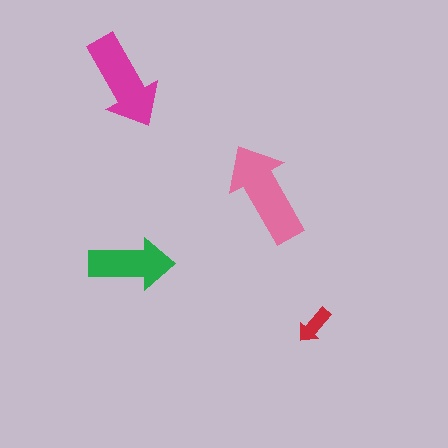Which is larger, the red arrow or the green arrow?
The green one.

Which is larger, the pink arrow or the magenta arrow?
The pink one.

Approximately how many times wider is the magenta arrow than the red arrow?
About 2.5 times wider.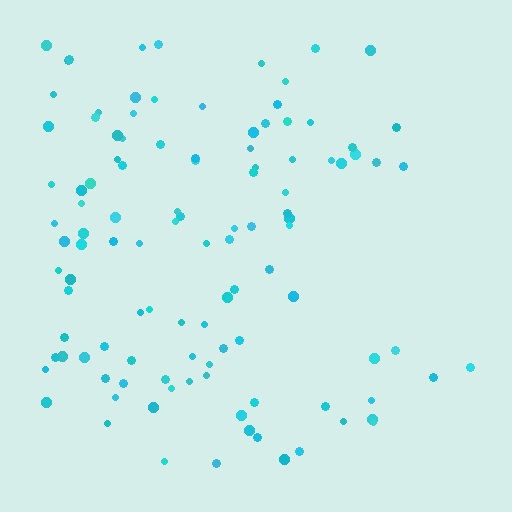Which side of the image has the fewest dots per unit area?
The right.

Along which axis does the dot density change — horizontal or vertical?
Horizontal.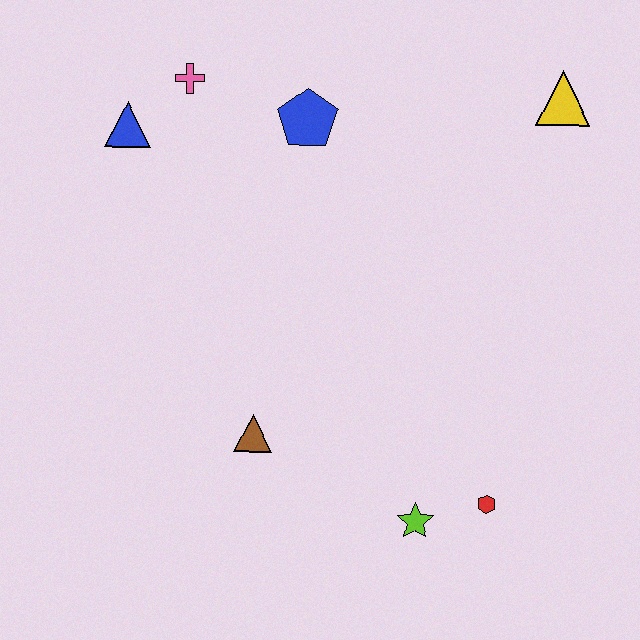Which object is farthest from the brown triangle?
The yellow triangle is farthest from the brown triangle.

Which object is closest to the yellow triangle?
The blue pentagon is closest to the yellow triangle.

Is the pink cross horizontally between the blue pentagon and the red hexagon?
No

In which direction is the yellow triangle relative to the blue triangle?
The yellow triangle is to the right of the blue triangle.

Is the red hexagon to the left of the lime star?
No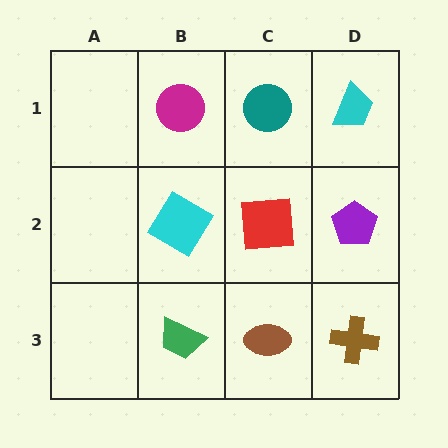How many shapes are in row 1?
3 shapes.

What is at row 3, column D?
A brown cross.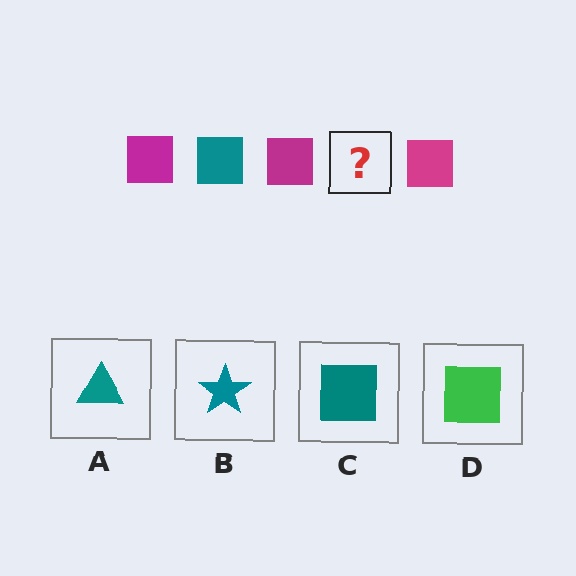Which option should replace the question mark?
Option C.